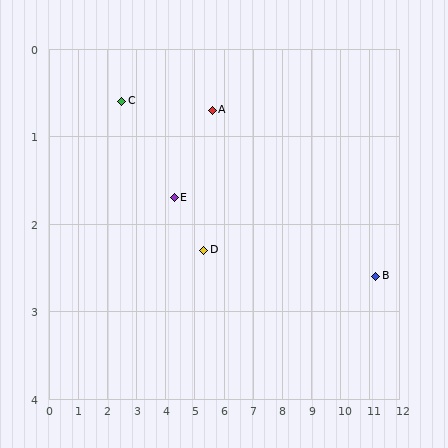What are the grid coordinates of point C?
Point C is at approximately (2.5, 0.6).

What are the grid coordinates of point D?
Point D is at approximately (5.3, 2.3).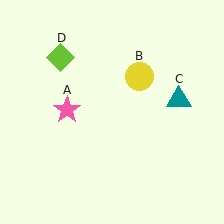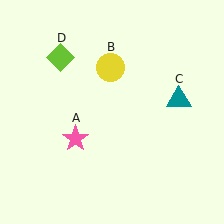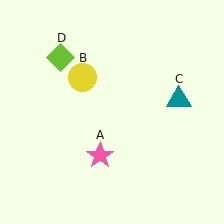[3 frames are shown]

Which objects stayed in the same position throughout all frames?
Teal triangle (object C) and lime diamond (object D) remained stationary.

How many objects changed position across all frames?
2 objects changed position: pink star (object A), yellow circle (object B).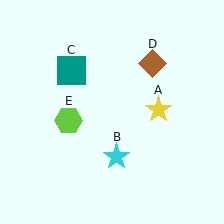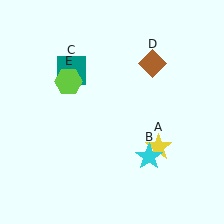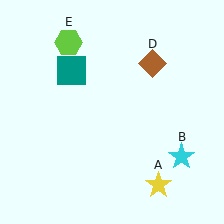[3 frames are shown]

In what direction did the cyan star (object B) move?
The cyan star (object B) moved right.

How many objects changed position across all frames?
3 objects changed position: yellow star (object A), cyan star (object B), lime hexagon (object E).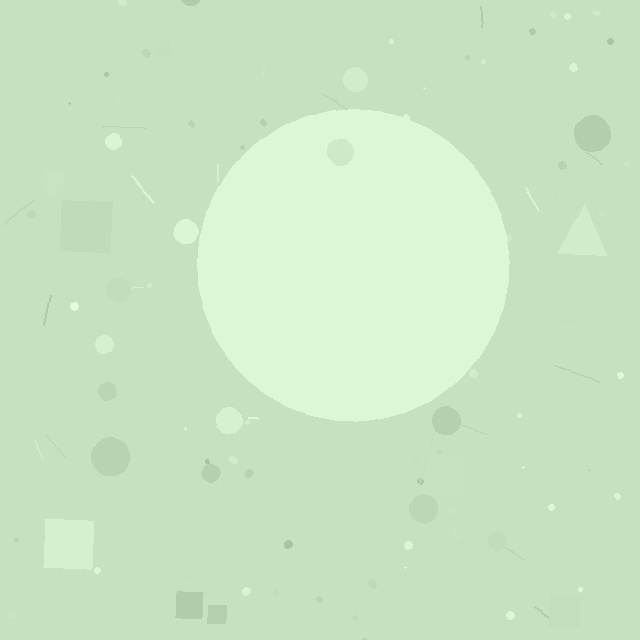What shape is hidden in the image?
A circle is hidden in the image.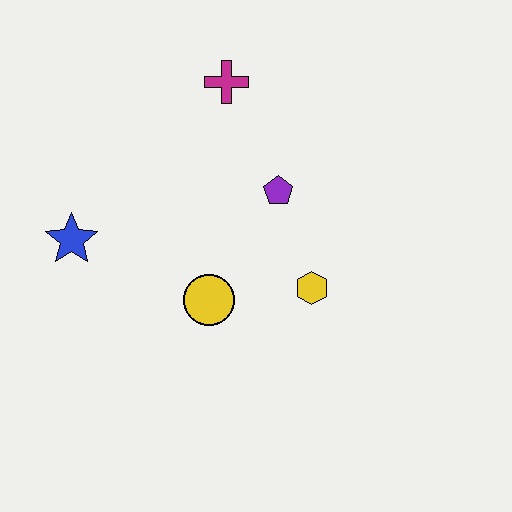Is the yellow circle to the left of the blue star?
No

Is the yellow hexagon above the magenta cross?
No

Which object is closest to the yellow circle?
The yellow hexagon is closest to the yellow circle.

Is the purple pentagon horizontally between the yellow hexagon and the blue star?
Yes